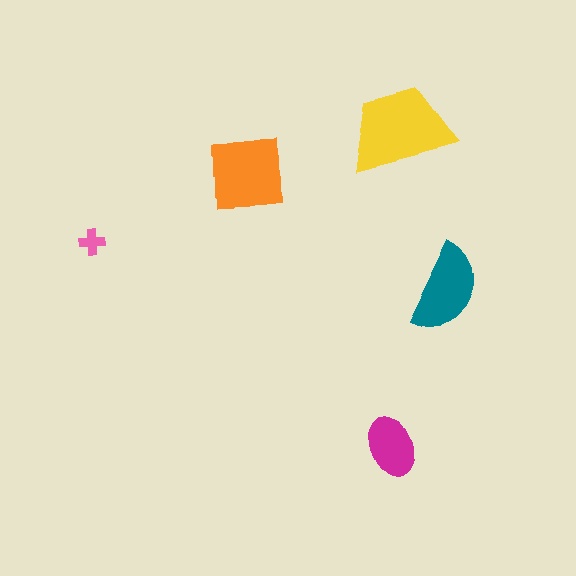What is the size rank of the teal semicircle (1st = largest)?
3rd.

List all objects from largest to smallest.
The yellow trapezoid, the orange square, the teal semicircle, the magenta ellipse, the pink cross.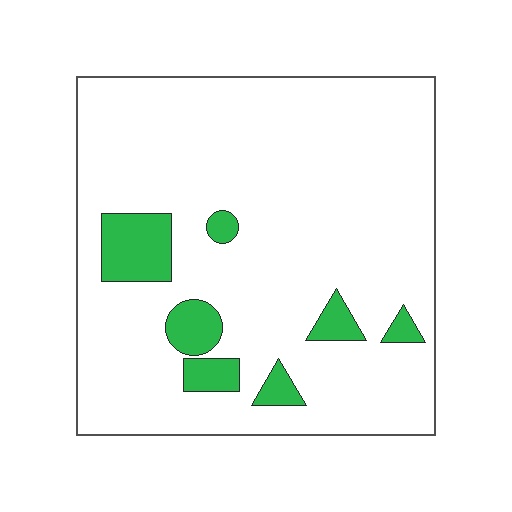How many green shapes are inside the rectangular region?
7.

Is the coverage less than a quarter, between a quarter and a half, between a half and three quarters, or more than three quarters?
Less than a quarter.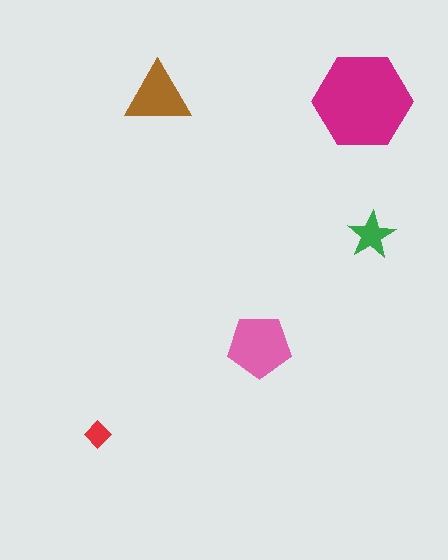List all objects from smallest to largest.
The red diamond, the green star, the brown triangle, the pink pentagon, the magenta hexagon.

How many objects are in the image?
There are 5 objects in the image.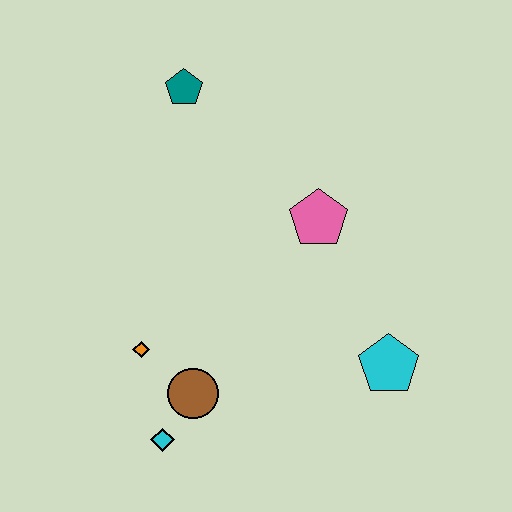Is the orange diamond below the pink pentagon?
Yes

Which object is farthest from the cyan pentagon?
The teal pentagon is farthest from the cyan pentagon.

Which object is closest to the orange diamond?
The brown circle is closest to the orange diamond.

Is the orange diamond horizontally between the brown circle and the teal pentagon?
No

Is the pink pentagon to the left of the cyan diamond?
No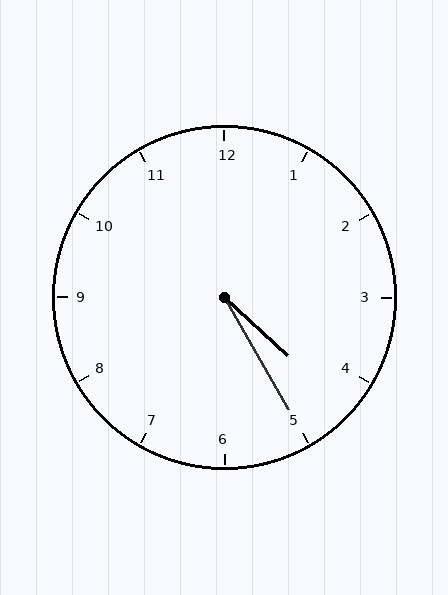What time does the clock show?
4:25.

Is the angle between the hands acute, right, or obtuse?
It is acute.